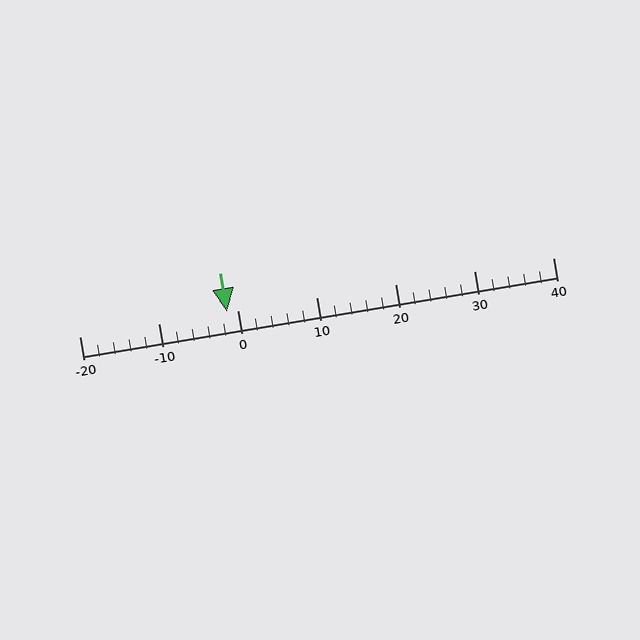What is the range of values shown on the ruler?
The ruler shows values from -20 to 40.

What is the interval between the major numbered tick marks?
The major tick marks are spaced 10 units apart.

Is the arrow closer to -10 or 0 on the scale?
The arrow is closer to 0.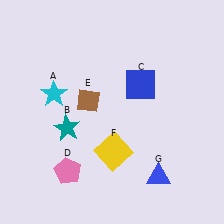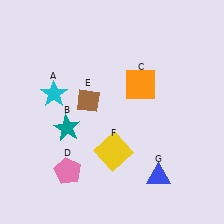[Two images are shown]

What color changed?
The square (C) changed from blue in Image 1 to orange in Image 2.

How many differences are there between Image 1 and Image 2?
There is 1 difference between the two images.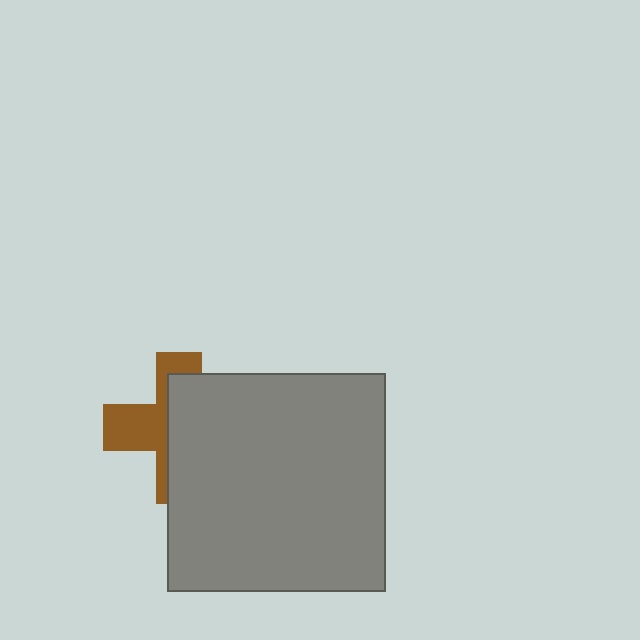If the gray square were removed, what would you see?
You would see the complete brown cross.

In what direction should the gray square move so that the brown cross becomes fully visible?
The gray square should move right. That is the shortest direction to clear the overlap and leave the brown cross fully visible.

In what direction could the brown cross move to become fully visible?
The brown cross could move left. That would shift it out from behind the gray square entirely.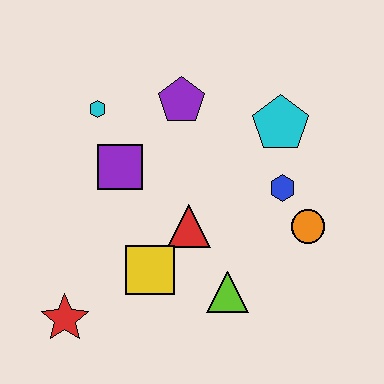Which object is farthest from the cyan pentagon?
The red star is farthest from the cyan pentagon.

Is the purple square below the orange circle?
No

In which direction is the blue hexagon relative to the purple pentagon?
The blue hexagon is to the right of the purple pentagon.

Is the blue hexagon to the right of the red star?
Yes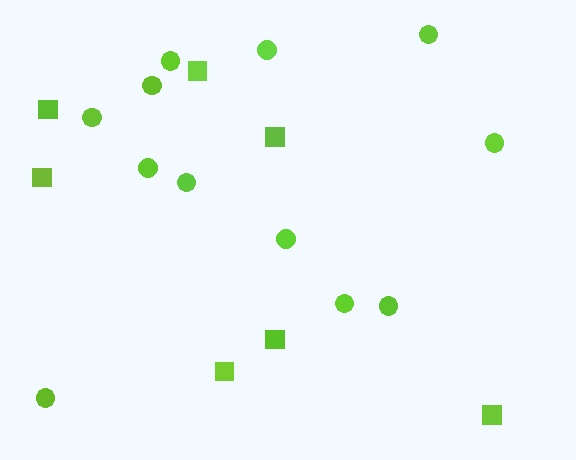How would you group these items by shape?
There are 2 groups: one group of squares (7) and one group of circles (12).